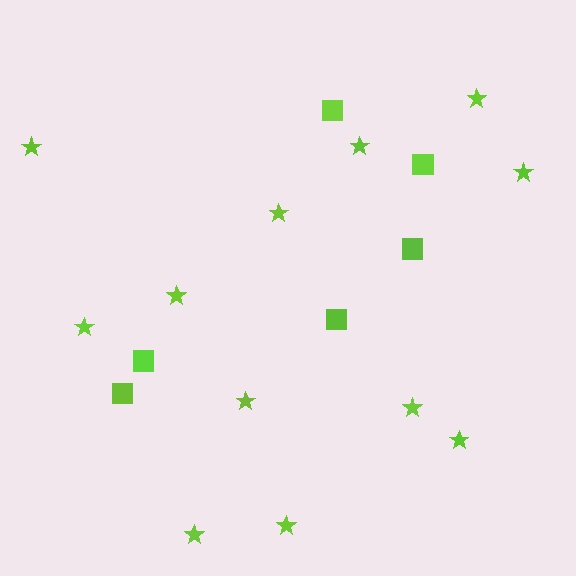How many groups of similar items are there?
There are 2 groups: one group of squares (6) and one group of stars (12).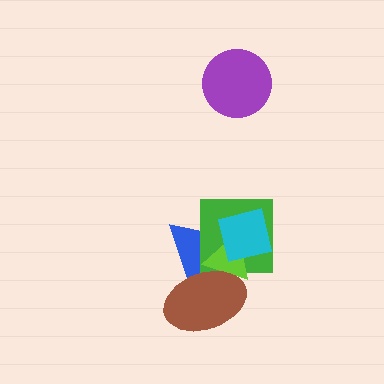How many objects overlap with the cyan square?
3 objects overlap with the cyan square.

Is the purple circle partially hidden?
No, no other shape covers it.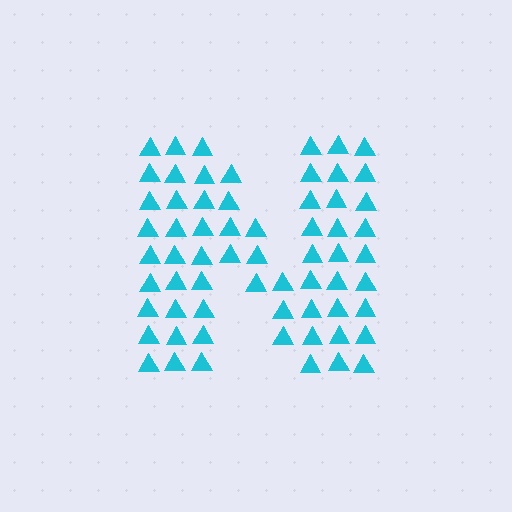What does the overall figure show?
The overall figure shows the letter N.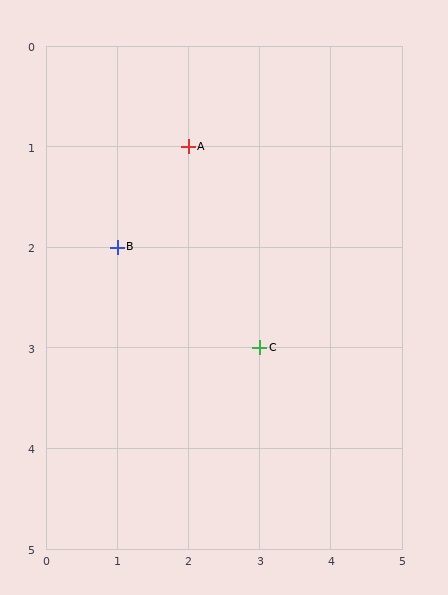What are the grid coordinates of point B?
Point B is at grid coordinates (1, 2).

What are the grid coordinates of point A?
Point A is at grid coordinates (2, 1).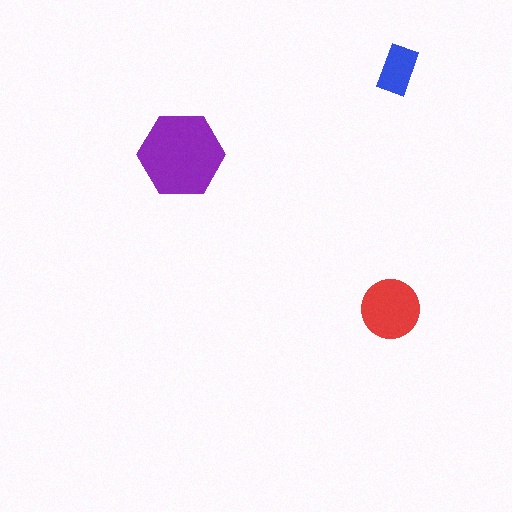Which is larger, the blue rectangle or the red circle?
The red circle.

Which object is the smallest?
The blue rectangle.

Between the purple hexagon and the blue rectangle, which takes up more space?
The purple hexagon.